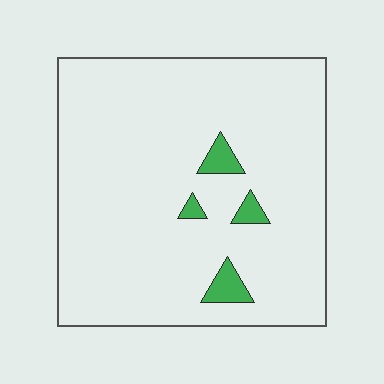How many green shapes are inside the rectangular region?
4.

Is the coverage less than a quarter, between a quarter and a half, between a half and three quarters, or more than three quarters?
Less than a quarter.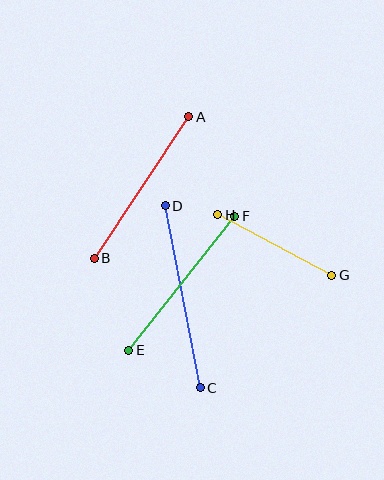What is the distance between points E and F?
The distance is approximately 171 pixels.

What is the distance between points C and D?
The distance is approximately 185 pixels.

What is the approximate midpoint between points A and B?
The midpoint is at approximately (142, 187) pixels.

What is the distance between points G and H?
The distance is approximately 129 pixels.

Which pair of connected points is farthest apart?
Points C and D are farthest apart.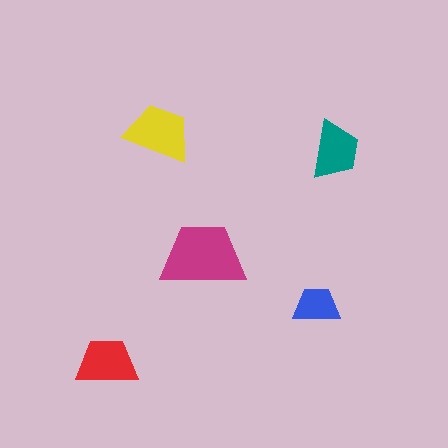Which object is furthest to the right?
The teal trapezoid is rightmost.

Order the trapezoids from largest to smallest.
the magenta one, the yellow one, the red one, the teal one, the blue one.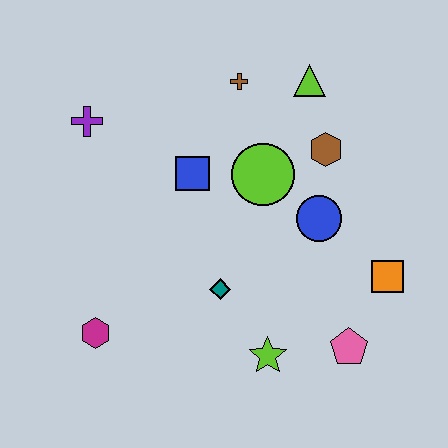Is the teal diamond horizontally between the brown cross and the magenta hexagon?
Yes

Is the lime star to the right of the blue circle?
No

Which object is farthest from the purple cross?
The pink pentagon is farthest from the purple cross.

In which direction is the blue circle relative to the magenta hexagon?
The blue circle is to the right of the magenta hexagon.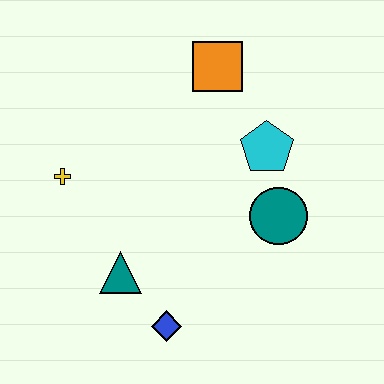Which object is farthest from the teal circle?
The yellow cross is farthest from the teal circle.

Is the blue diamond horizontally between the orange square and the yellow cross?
Yes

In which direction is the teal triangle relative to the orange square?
The teal triangle is below the orange square.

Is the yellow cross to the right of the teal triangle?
No